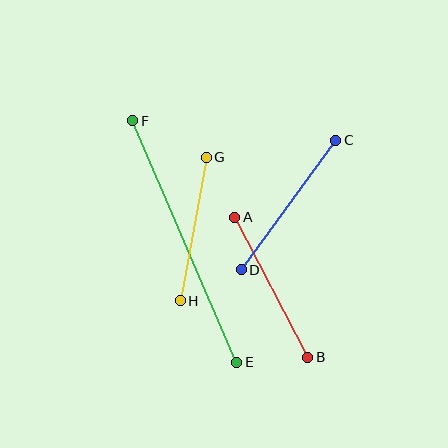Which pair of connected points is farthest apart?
Points E and F are farthest apart.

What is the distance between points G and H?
The distance is approximately 146 pixels.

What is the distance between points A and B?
The distance is approximately 158 pixels.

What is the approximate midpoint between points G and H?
The midpoint is at approximately (193, 229) pixels.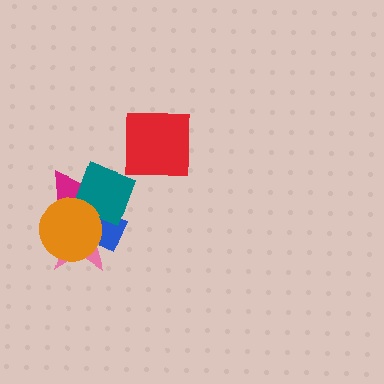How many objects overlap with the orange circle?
4 objects overlap with the orange circle.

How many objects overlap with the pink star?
4 objects overlap with the pink star.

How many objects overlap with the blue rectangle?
4 objects overlap with the blue rectangle.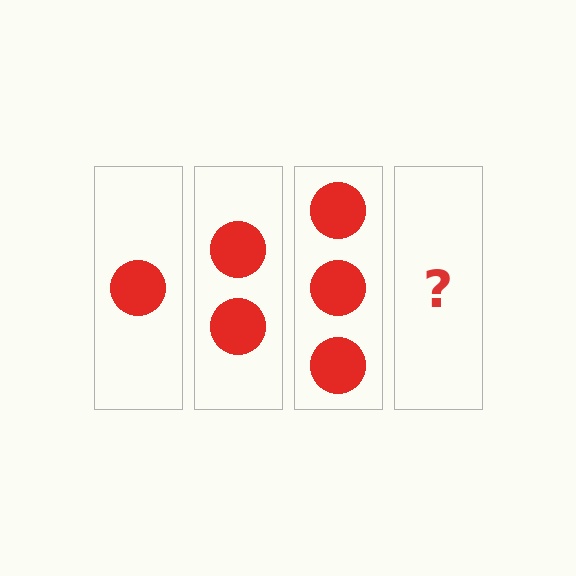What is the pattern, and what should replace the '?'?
The pattern is that each step adds one more circle. The '?' should be 4 circles.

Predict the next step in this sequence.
The next step is 4 circles.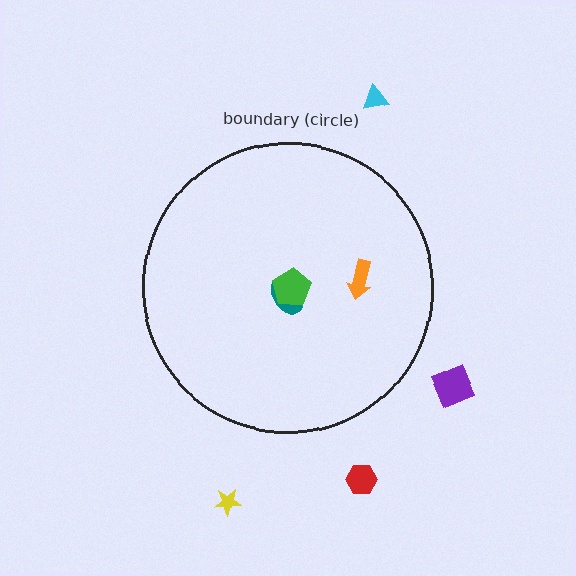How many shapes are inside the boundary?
3 inside, 4 outside.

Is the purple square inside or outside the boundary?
Outside.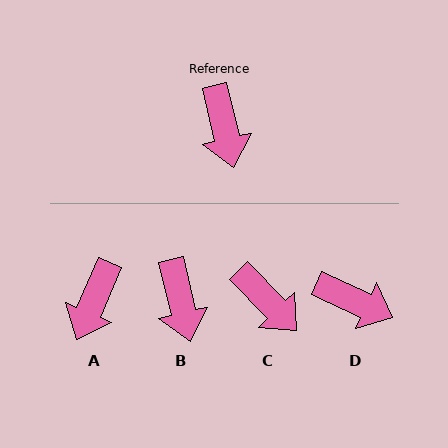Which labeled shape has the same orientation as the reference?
B.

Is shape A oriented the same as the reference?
No, it is off by about 36 degrees.